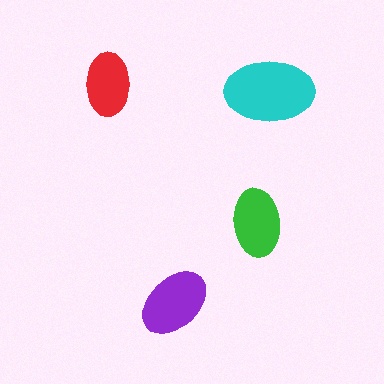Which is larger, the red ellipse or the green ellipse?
The green one.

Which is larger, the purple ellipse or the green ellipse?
The purple one.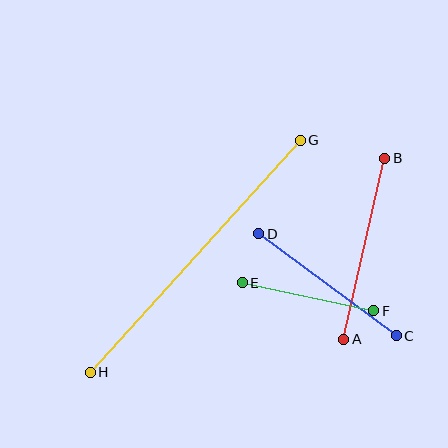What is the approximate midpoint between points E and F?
The midpoint is at approximately (308, 297) pixels.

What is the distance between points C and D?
The distance is approximately 171 pixels.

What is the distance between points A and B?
The distance is approximately 186 pixels.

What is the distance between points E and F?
The distance is approximately 134 pixels.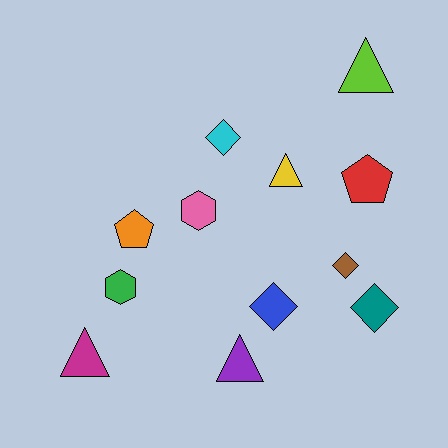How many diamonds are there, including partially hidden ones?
There are 4 diamonds.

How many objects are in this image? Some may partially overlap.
There are 12 objects.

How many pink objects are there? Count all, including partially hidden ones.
There is 1 pink object.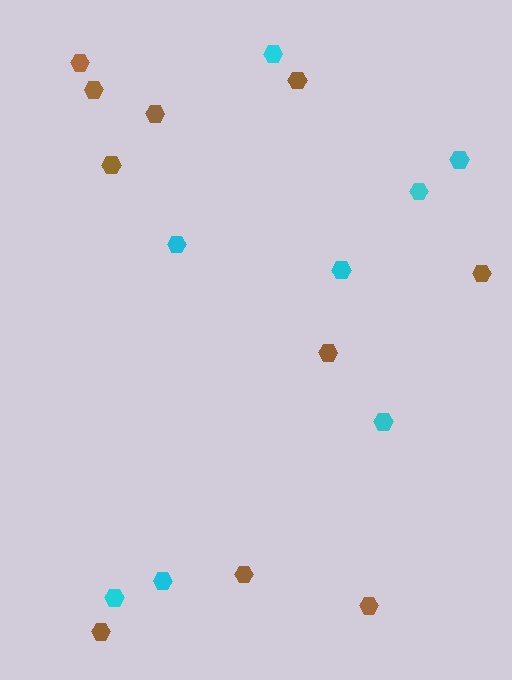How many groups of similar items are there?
There are 2 groups: one group of brown hexagons (10) and one group of cyan hexagons (8).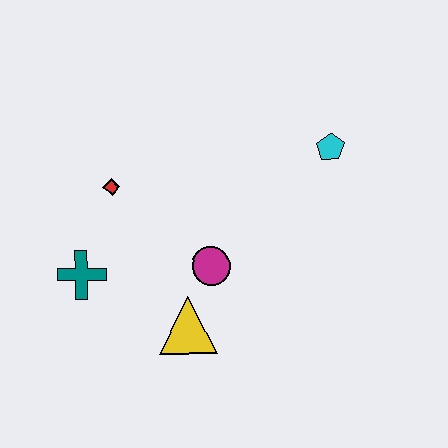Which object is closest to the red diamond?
The teal cross is closest to the red diamond.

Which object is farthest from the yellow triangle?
The cyan pentagon is farthest from the yellow triangle.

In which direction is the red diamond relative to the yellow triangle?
The red diamond is above the yellow triangle.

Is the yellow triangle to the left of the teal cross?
No